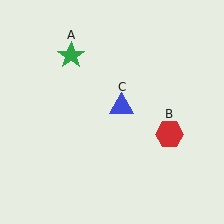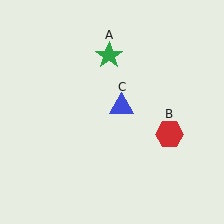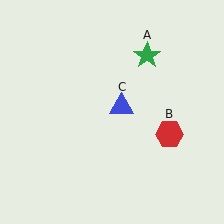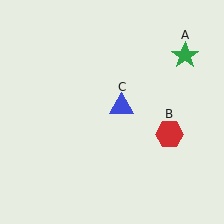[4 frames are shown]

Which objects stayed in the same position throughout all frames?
Red hexagon (object B) and blue triangle (object C) remained stationary.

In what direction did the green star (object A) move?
The green star (object A) moved right.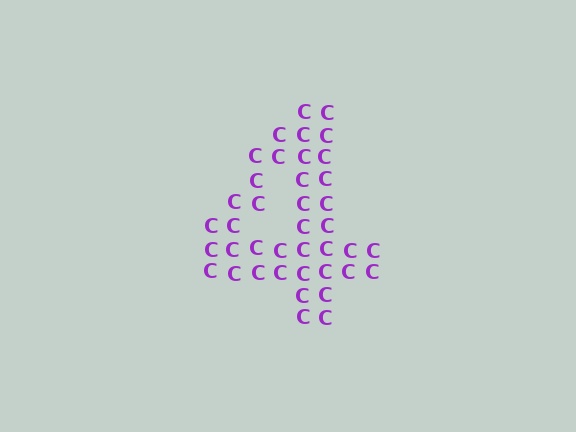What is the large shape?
The large shape is the digit 4.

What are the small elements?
The small elements are letter C's.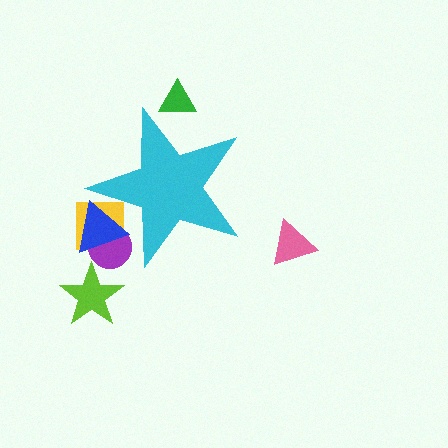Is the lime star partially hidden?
No, the lime star is fully visible.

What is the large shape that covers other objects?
A cyan star.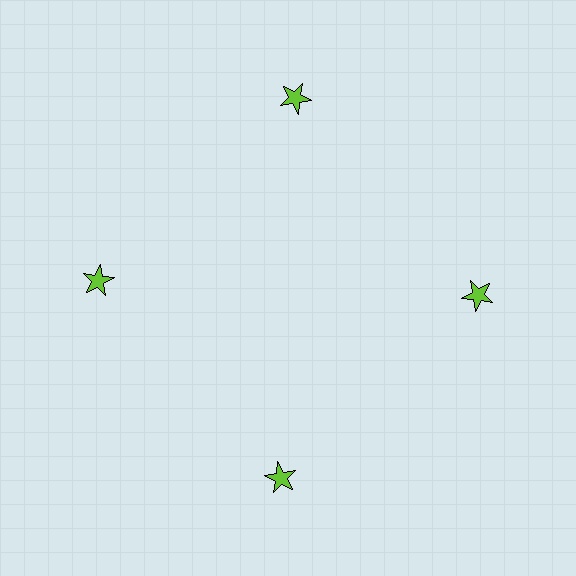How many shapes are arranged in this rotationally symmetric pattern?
There are 4 shapes, arranged in 4 groups of 1.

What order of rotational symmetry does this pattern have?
This pattern has 4-fold rotational symmetry.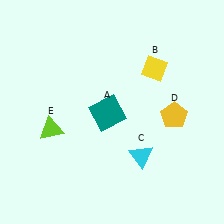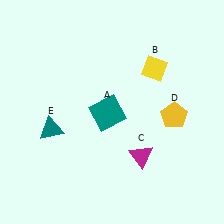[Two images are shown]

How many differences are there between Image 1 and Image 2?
There are 2 differences between the two images.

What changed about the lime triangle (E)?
In Image 1, E is lime. In Image 2, it changed to teal.